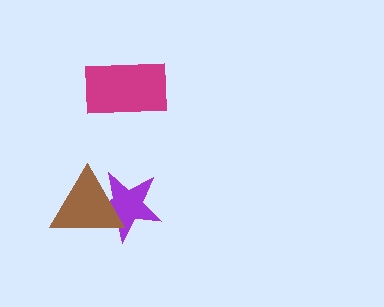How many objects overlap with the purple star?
1 object overlaps with the purple star.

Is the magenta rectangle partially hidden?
No, no other shape covers it.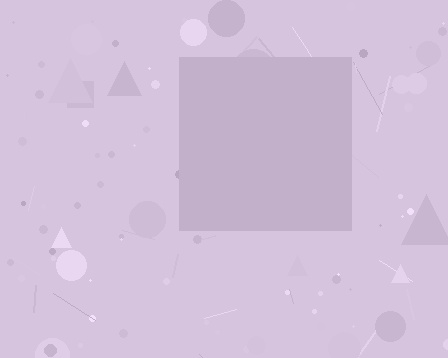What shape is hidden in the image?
A square is hidden in the image.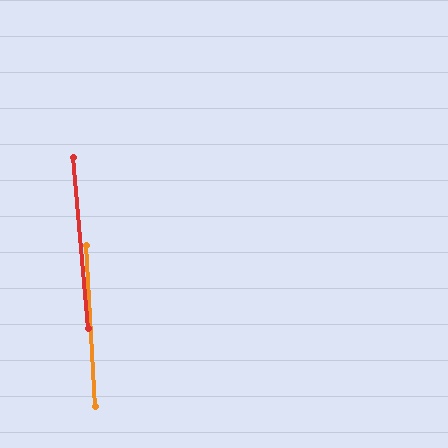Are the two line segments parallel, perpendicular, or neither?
Parallel — their directions differ by only 1.9°.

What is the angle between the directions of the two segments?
Approximately 2 degrees.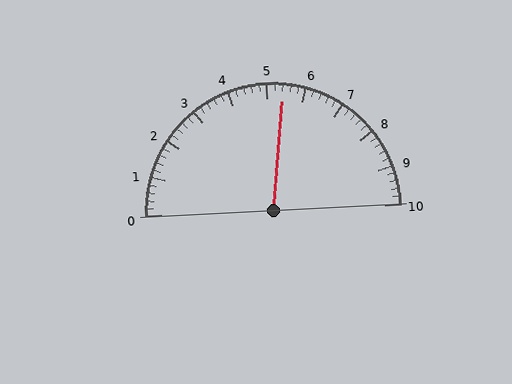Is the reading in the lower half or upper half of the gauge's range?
The reading is in the upper half of the range (0 to 10).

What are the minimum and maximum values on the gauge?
The gauge ranges from 0 to 10.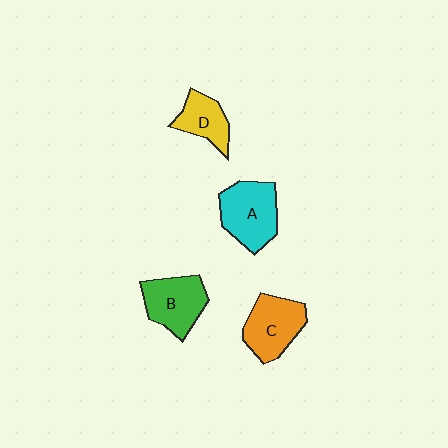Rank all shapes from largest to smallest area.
From largest to smallest: A (cyan), C (orange), B (green), D (yellow).